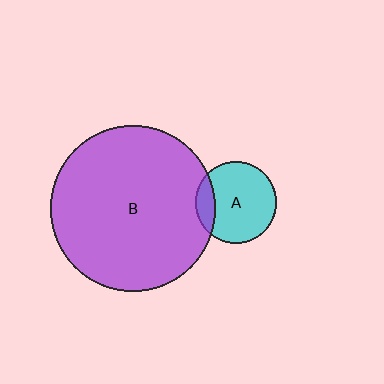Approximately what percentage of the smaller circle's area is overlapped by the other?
Approximately 15%.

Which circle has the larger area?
Circle B (purple).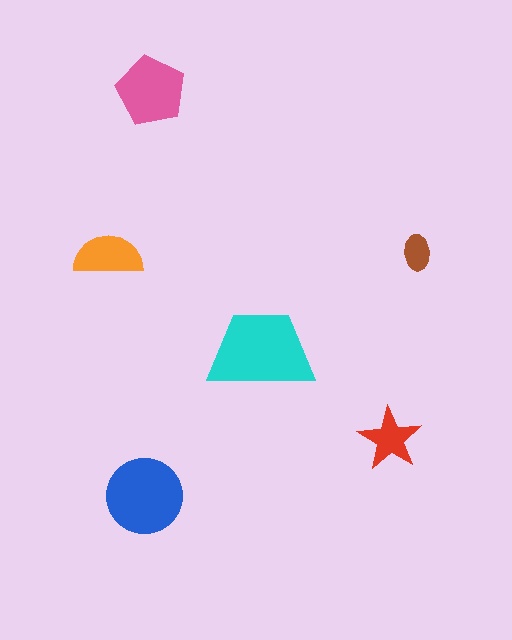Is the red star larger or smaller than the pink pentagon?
Smaller.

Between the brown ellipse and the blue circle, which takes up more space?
The blue circle.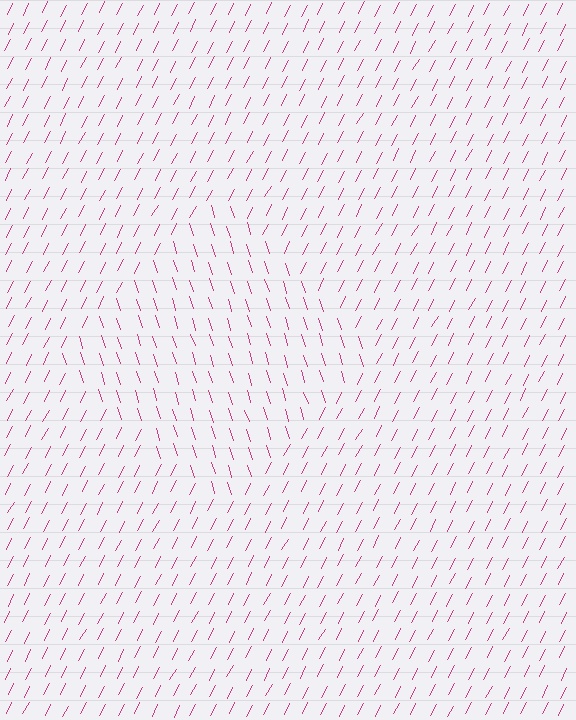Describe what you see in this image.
The image is filled with small magenta line segments. A diamond region in the image has lines oriented differently from the surrounding lines, creating a visible texture boundary.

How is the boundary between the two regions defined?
The boundary is defined purely by a change in line orientation (approximately 45 degrees difference). All lines are the same color and thickness.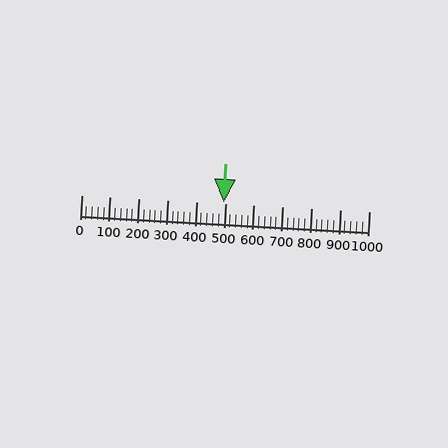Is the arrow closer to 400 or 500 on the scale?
The arrow is closer to 500.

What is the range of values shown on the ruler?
The ruler shows values from 0 to 1000.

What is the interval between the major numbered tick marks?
The major tick marks are spaced 100 units apart.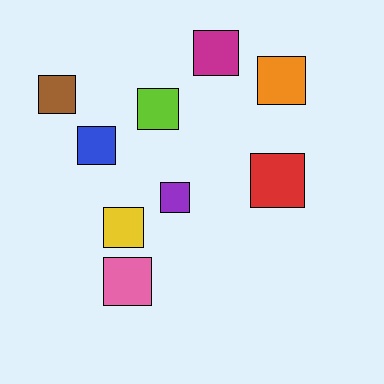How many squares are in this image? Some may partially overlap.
There are 9 squares.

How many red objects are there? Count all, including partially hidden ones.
There is 1 red object.